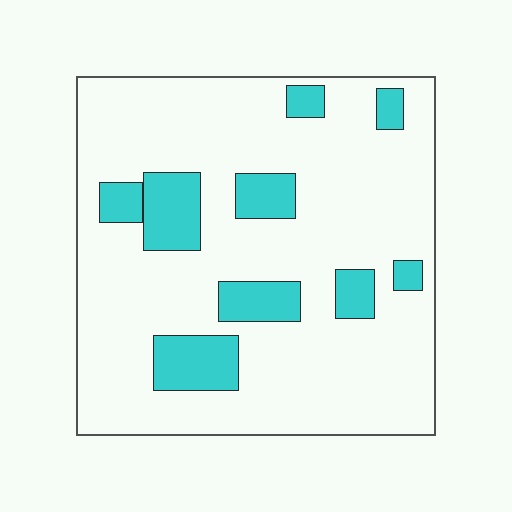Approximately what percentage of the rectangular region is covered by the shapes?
Approximately 20%.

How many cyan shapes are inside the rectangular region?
9.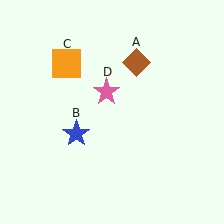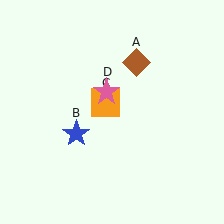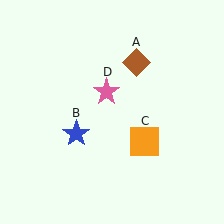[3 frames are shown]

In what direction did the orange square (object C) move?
The orange square (object C) moved down and to the right.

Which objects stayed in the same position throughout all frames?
Brown diamond (object A) and blue star (object B) and pink star (object D) remained stationary.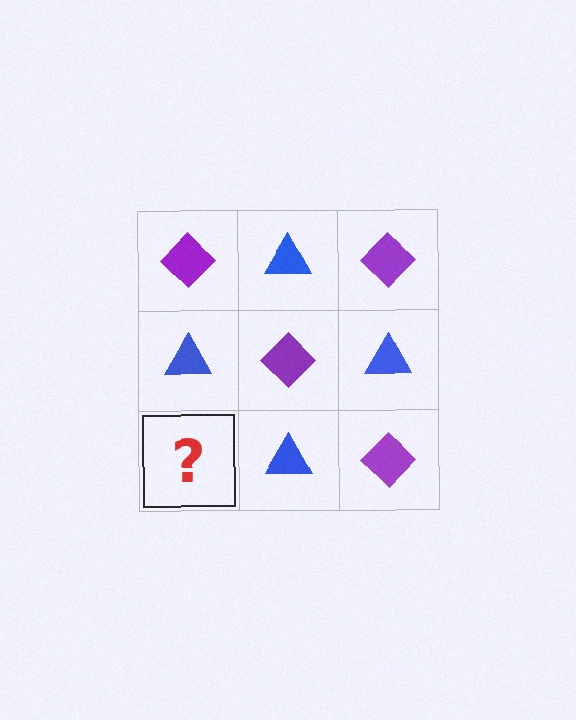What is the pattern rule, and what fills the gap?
The rule is that it alternates purple diamond and blue triangle in a checkerboard pattern. The gap should be filled with a purple diamond.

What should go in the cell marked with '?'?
The missing cell should contain a purple diamond.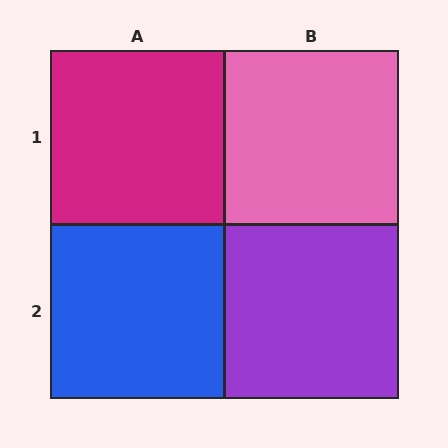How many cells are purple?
1 cell is purple.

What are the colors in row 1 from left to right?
Magenta, pink.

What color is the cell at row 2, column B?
Purple.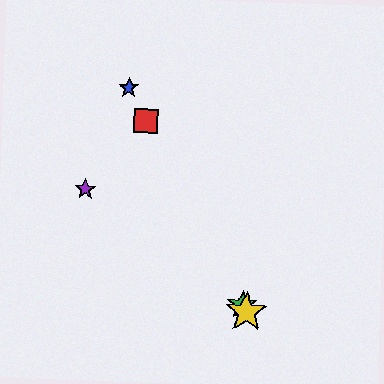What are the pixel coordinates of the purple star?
The purple star is at (85, 189).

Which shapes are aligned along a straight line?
The red square, the blue star, the green star, the yellow star are aligned along a straight line.